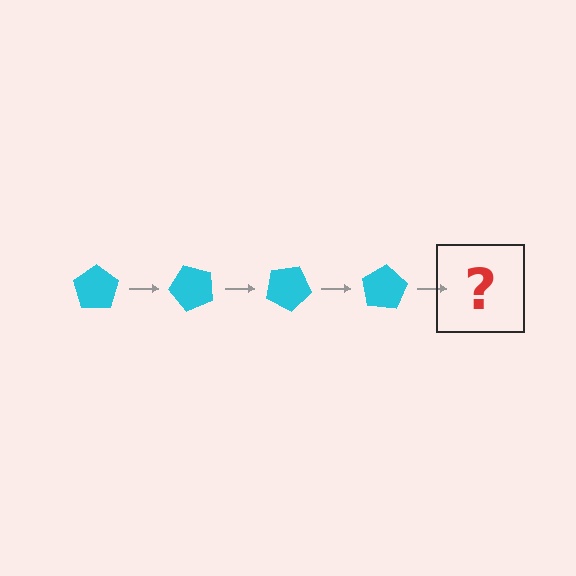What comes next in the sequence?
The next element should be a cyan pentagon rotated 200 degrees.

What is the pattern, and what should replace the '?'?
The pattern is that the pentagon rotates 50 degrees each step. The '?' should be a cyan pentagon rotated 200 degrees.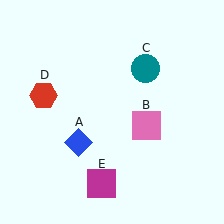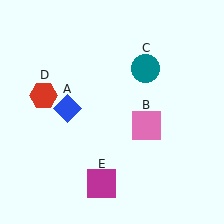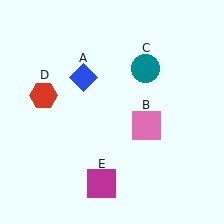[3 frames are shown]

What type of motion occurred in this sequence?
The blue diamond (object A) rotated clockwise around the center of the scene.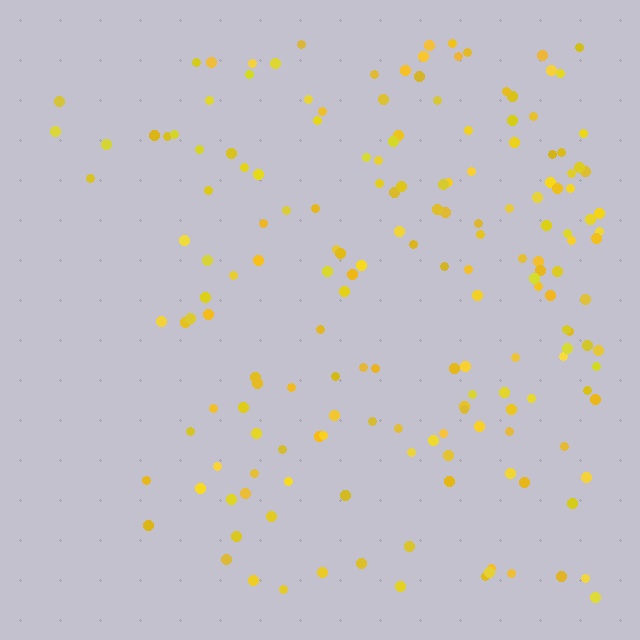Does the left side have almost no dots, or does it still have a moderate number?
Still a moderate number, just noticeably fewer than the right.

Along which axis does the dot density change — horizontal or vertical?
Horizontal.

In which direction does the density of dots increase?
From left to right, with the right side densest.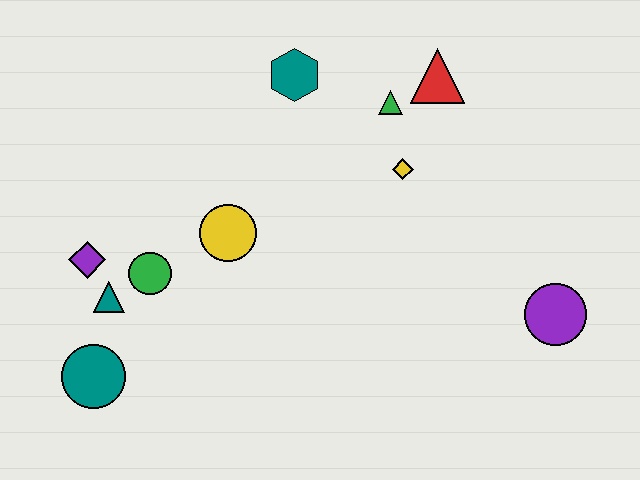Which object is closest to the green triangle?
The red triangle is closest to the green triangle.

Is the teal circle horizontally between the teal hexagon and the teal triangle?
No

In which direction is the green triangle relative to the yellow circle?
The green triangle is to the right of the yellow circle.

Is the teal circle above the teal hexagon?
No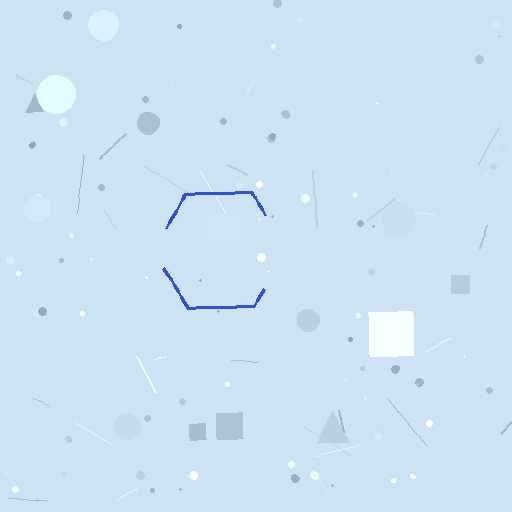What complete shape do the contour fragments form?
The contour fragments form a hexagon.